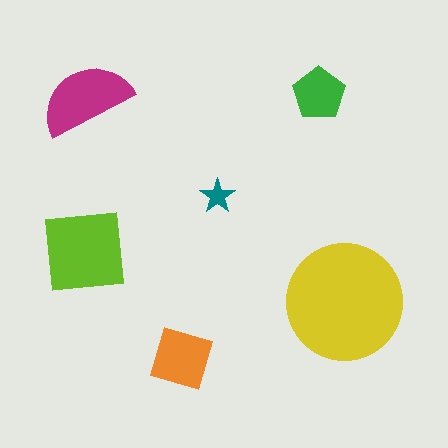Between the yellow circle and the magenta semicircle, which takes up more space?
The yellow circle.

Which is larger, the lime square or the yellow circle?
The yellow circle.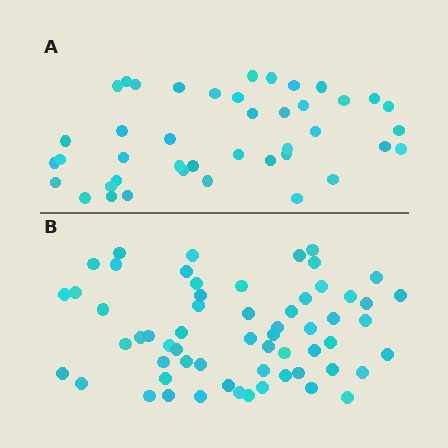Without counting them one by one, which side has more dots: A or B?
Region B (the bottom region) has more dots.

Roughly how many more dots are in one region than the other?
Region B has approximately 20 more dots than region A.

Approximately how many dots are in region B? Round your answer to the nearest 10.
About 60 dots.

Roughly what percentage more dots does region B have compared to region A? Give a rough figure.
About 45% more.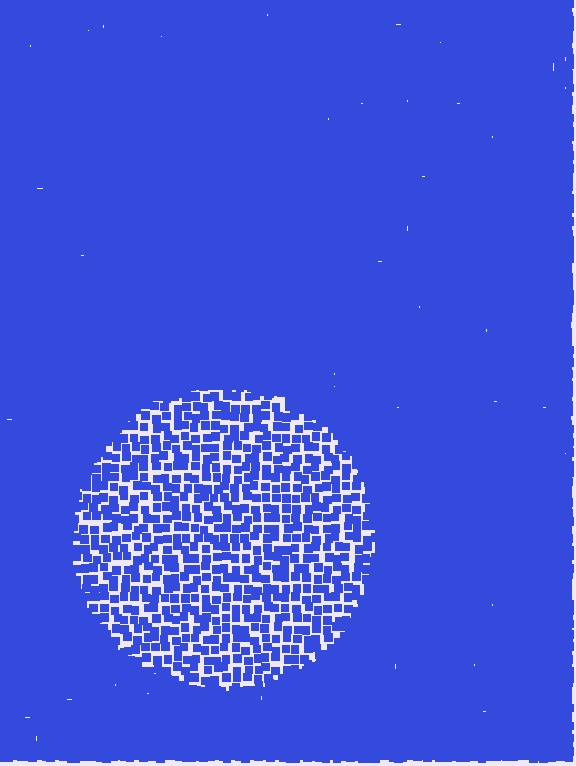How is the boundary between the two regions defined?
The boundary is defined by a change in element density (approximately 2.7x ratio). All elements are the same color, size, and shape.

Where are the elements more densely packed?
The elements are more densely packed outside the circle boundary.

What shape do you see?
I see a circle.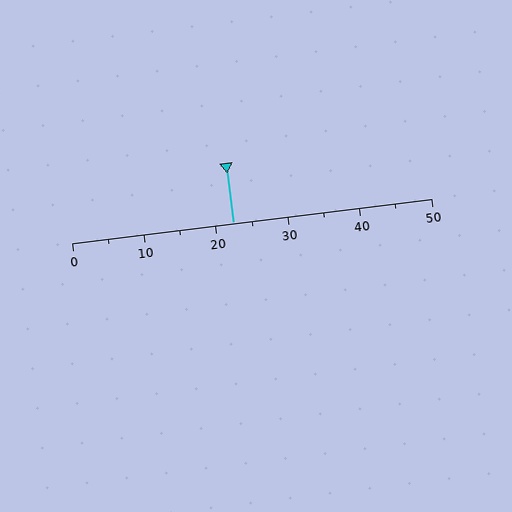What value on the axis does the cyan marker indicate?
The marker indicates approximately 22.5.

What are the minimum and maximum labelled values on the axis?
The axis runs from 0 to 50.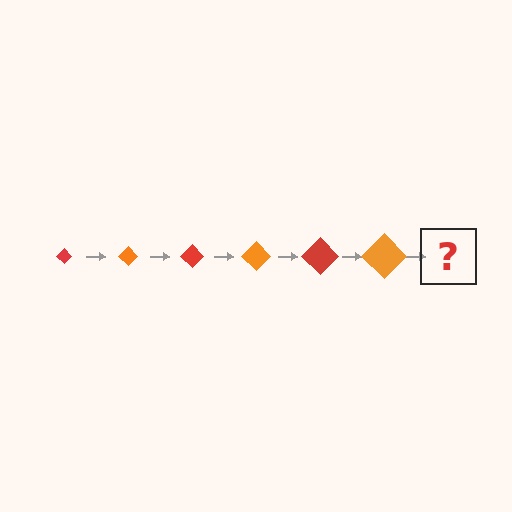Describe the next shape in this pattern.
It should be a red diamond, larger than the previous one.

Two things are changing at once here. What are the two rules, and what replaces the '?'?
The two rules are that the diamond grows larger each step and the color cycles through red and orange. The '?' should be a red diamond, larger than the previous one.